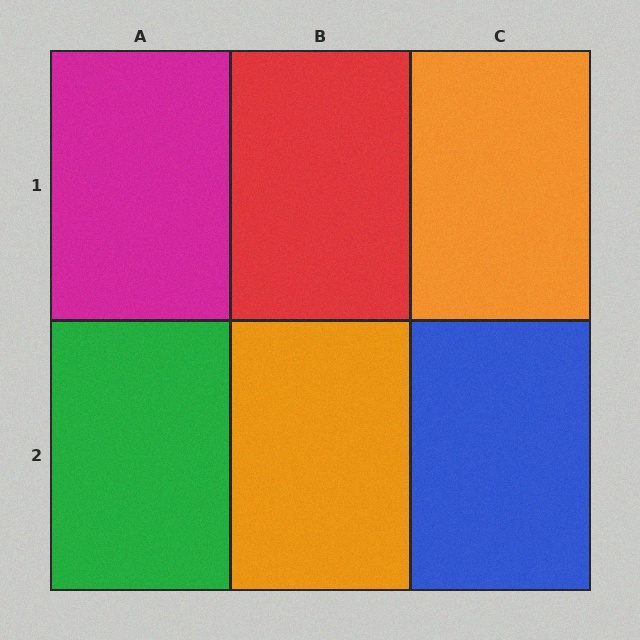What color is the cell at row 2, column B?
Orange.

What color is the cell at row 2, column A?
Green.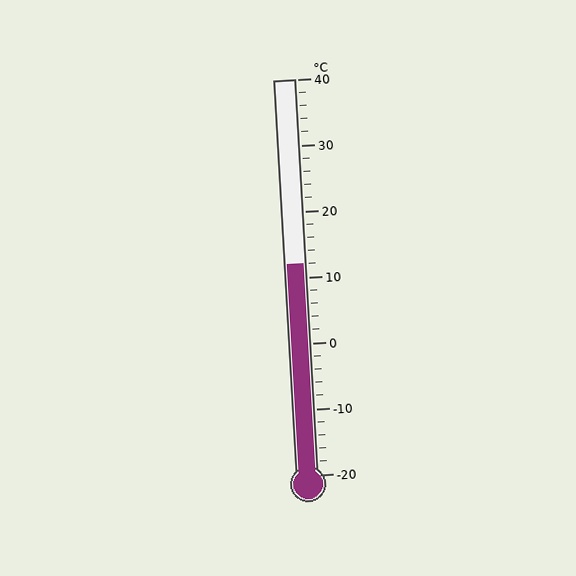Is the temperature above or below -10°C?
The temperature is above -10°C.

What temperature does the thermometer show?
The thermometer shows approximately 12°C.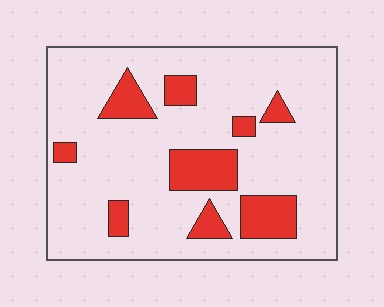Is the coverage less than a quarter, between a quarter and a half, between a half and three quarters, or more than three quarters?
Less than a quarter.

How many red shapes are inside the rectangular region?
9.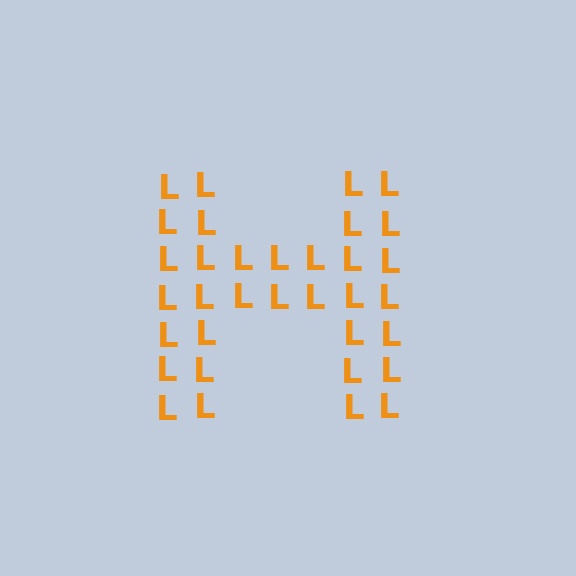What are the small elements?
The small elements are letter L's.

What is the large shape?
The large shape is the letter H.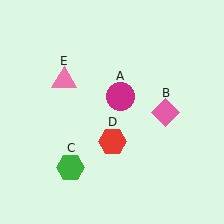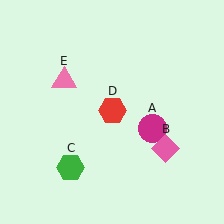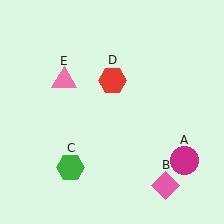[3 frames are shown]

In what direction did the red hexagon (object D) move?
The red hexagon (object D) moved up.